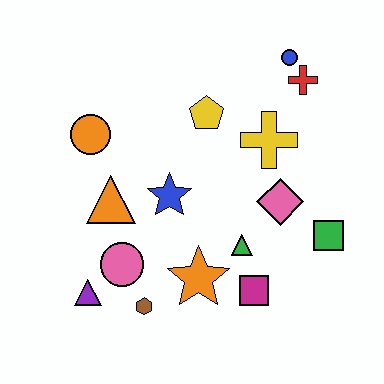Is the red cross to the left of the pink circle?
No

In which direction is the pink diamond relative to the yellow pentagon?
The pink diamond is below the yellow pentagon.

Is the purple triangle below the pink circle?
Yes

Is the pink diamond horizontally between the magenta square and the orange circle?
No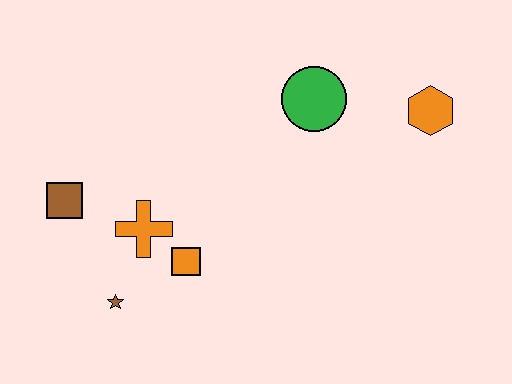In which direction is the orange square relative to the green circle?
The orange square is below the green circle.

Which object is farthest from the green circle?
The brown star is farthest from the green circle.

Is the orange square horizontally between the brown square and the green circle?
Yes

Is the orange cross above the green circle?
No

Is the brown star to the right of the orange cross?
No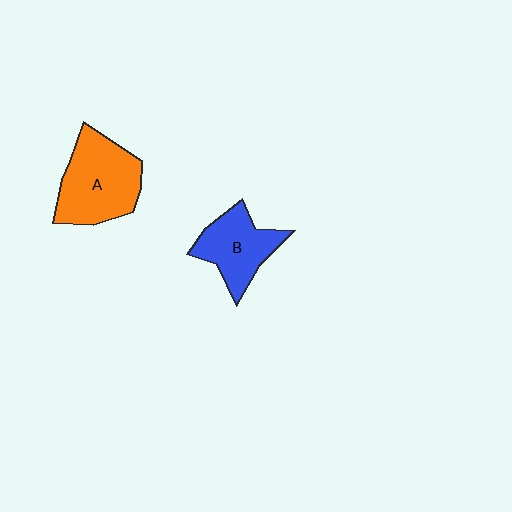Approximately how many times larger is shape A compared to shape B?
Approximately 1.4 times.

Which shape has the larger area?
Shape A (orange).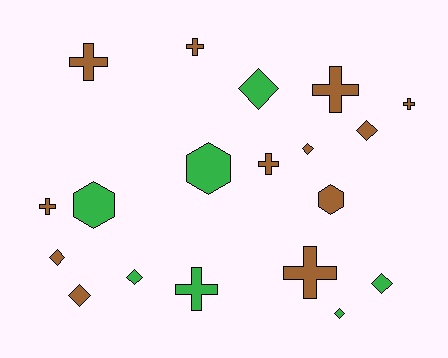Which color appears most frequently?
Brown, with 12 objects.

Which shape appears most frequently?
Cross, with 8 objects.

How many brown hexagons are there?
There is 1 brown hexagon.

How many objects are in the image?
There are 19 objects.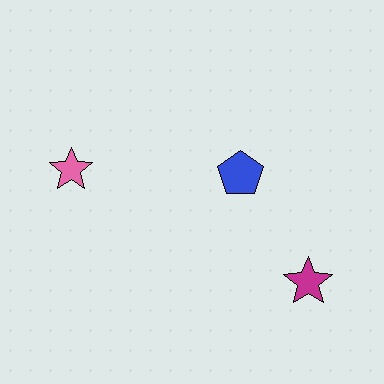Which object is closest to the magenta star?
The blue pentagon is closest to the magenta star.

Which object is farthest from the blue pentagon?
The pink star is farthest from the blue pentagon.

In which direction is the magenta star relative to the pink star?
The magenta star is to the right of the pink star.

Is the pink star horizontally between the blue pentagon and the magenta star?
No